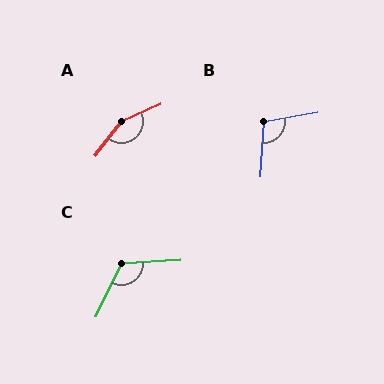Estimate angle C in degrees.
Approximately 118 degrees.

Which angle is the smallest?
B, at approximately 104 degrees.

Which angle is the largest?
A, at approximately 152 degrees.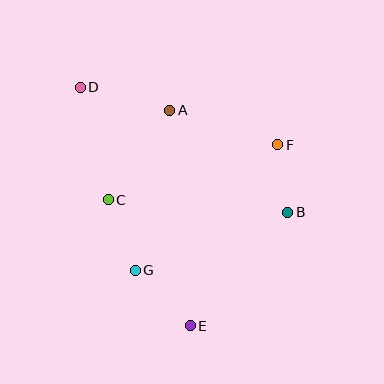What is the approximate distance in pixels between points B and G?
The distance between B and G is approximately 163 pixels.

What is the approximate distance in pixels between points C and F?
The distance between C and F is approximately 178 pixels.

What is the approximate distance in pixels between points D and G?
The distance between D and G is approximately 191 pixels.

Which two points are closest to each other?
Points B and F are closest to each other.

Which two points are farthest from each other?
Points D and E are farthest from each other.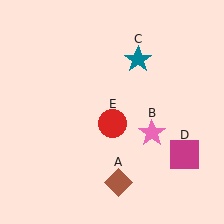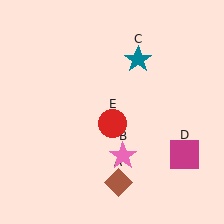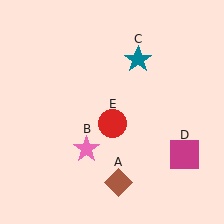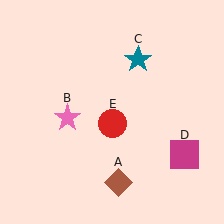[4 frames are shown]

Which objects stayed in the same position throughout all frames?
Brown diamond (object A) and teal star (object C) and magenta square (object D) and red circle (object E) remained stationary.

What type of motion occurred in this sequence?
The pink star (object B) rotated clockwise around the center of the scene.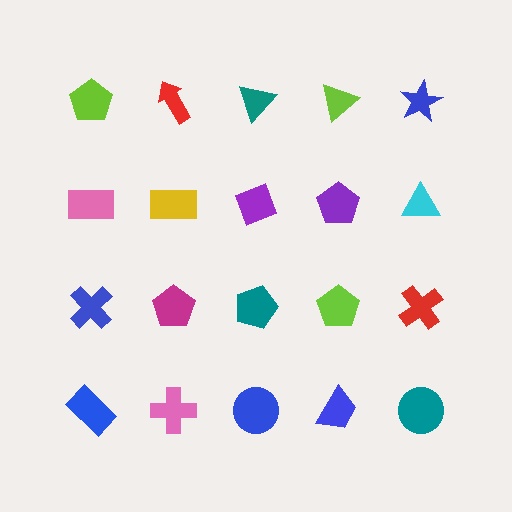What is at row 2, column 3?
A purple diamond.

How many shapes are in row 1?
5 shapes.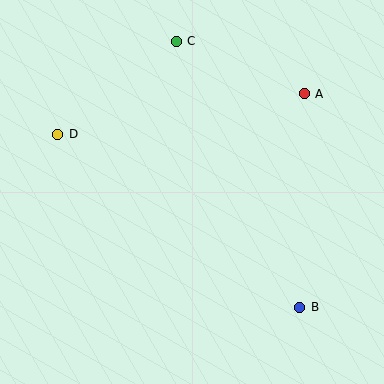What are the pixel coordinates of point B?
Point B is at (300, 307).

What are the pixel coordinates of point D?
Point D is at (58, 134).